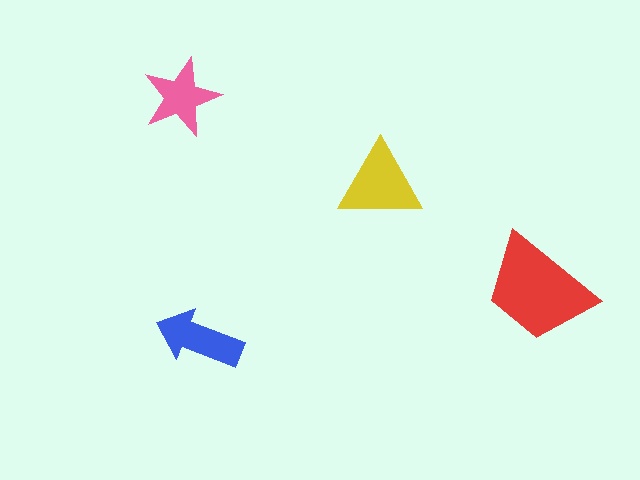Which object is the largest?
The red trapezoid.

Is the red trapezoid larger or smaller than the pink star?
Larger.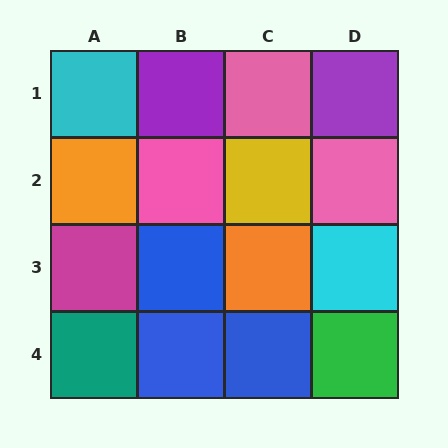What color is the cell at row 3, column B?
Blue.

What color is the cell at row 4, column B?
Blue.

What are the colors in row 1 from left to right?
Cyan, purple, pink, purple.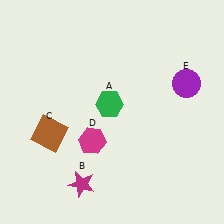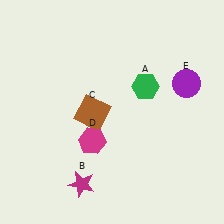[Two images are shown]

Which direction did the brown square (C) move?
The brown square (C) moved right.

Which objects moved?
The objects that moved are: the green hexagon (A), the brown square (C).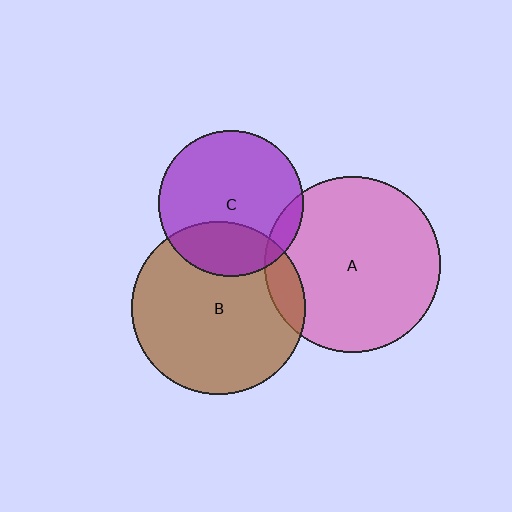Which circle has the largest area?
Circle A (pink).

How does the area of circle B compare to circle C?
Approximately 1.4 times.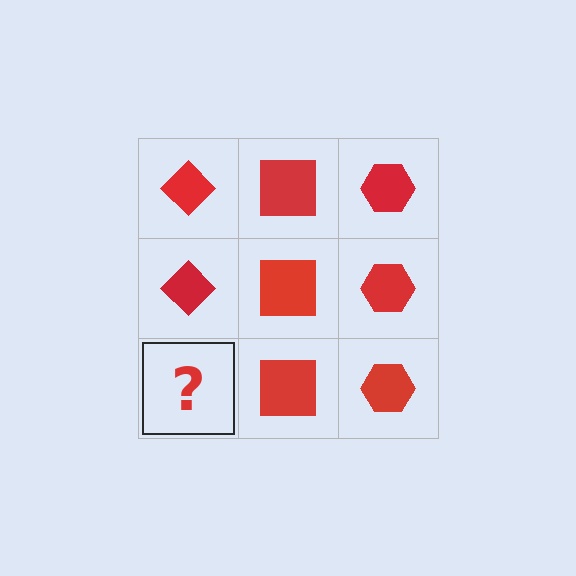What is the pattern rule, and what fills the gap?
The rule is that each column has a consistent shape. The gap should be filled with a red diamond.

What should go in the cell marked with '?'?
The missing cell should contain a red diamond.